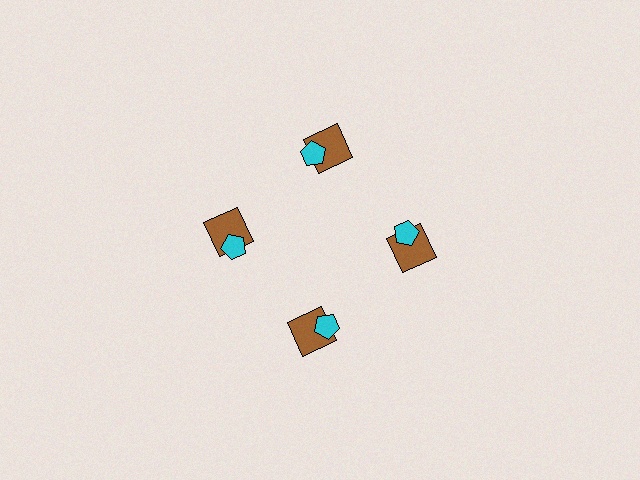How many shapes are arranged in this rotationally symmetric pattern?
There are 8 shapes, arranged in 4 groups of 2.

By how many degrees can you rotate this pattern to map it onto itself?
The pattern maps onto itself every 90 degrees of rotation.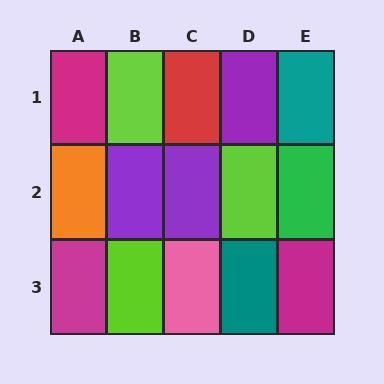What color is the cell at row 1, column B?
Lime.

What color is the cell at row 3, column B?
Lime.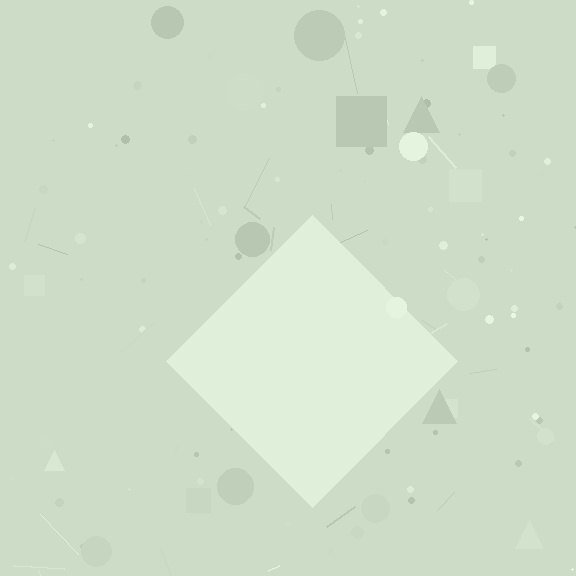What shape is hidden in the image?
A diamond is hidden in the image.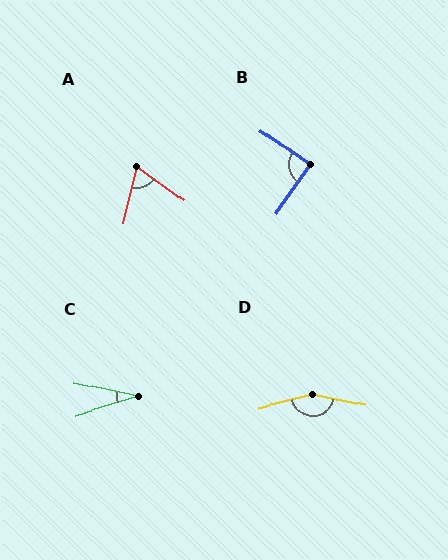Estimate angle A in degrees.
Approximately 67 degrees.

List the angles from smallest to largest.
C (29°), A (67°), B (90°), D (154°).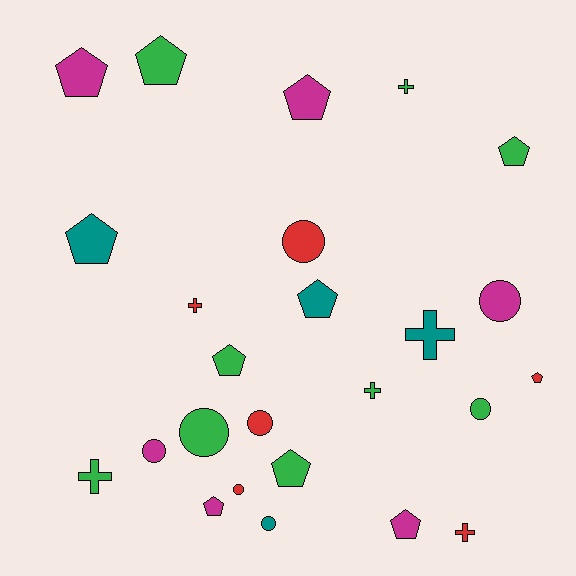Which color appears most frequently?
Green, with 9 objects.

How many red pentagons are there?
There is 1 red pentagon.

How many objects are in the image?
There are 25 objects.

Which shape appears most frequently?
Pentagon, with 11 objects.